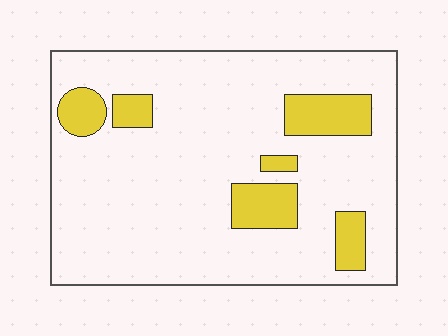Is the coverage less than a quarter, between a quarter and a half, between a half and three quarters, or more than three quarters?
Less than a quarter.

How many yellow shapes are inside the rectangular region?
6.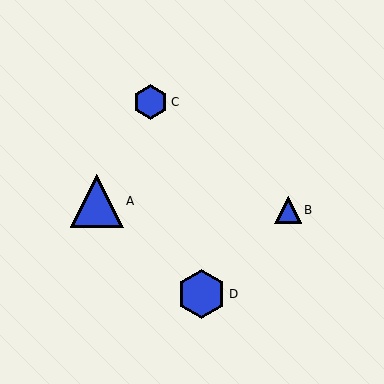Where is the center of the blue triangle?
The center of the blue triangle is at (288, 210).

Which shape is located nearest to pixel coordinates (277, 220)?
The blue triangle (labeled B) at (288, 210) is nearest to that location.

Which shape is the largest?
The blue triangle (labeled A) is the largest.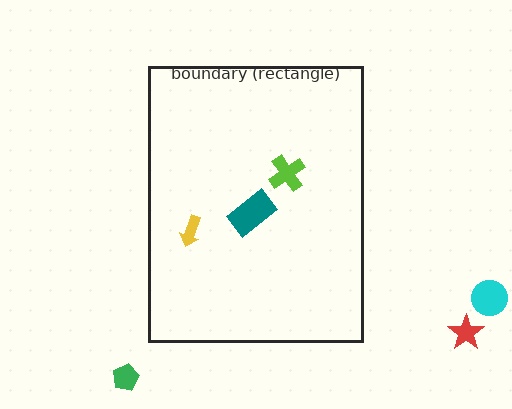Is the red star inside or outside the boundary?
Outside.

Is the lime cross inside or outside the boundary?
Inside.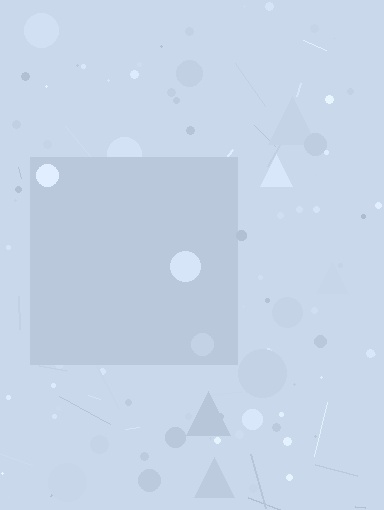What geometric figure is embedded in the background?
A square is embedded in the background.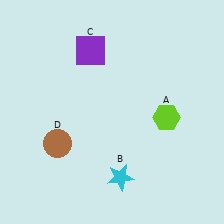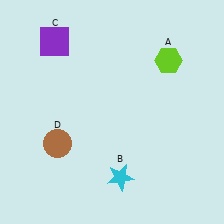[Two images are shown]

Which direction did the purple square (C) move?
The purple square (C) moved left.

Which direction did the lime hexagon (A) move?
The lime hexagon (A) moved up.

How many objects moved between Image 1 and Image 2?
2 objects moved between the two images.